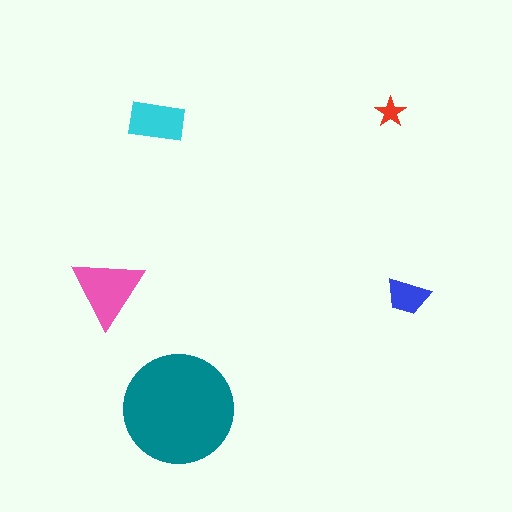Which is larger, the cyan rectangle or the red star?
The cyan rectangle.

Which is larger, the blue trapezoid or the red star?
The blue trapezoid.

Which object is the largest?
The teal circle.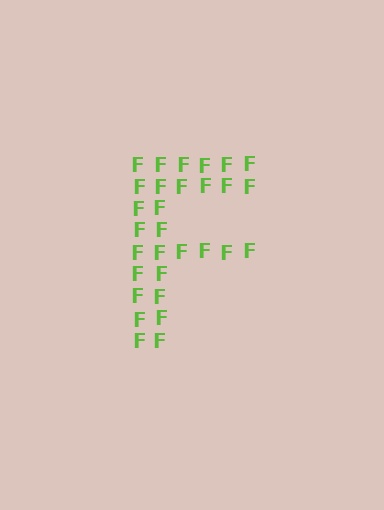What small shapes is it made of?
It is made of small letter F's.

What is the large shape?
The large shape is the letter F.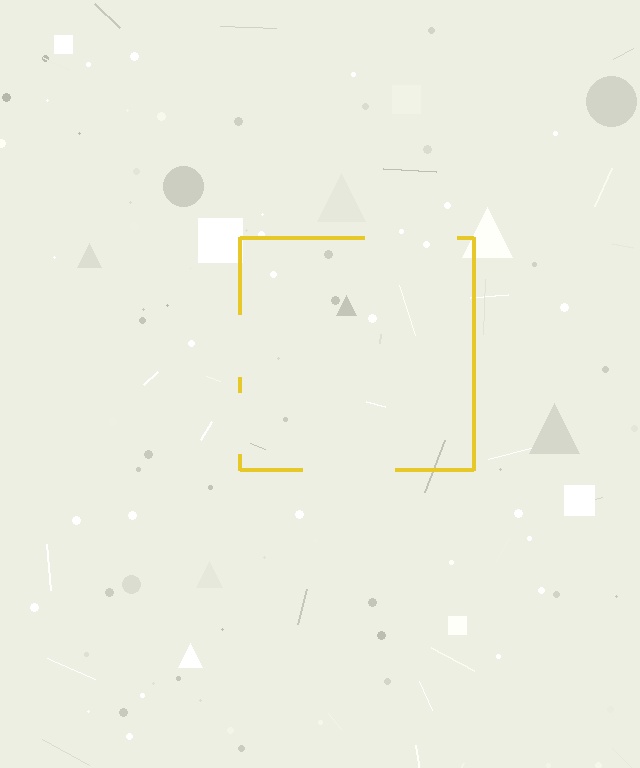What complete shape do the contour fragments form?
The contour fragments form a square.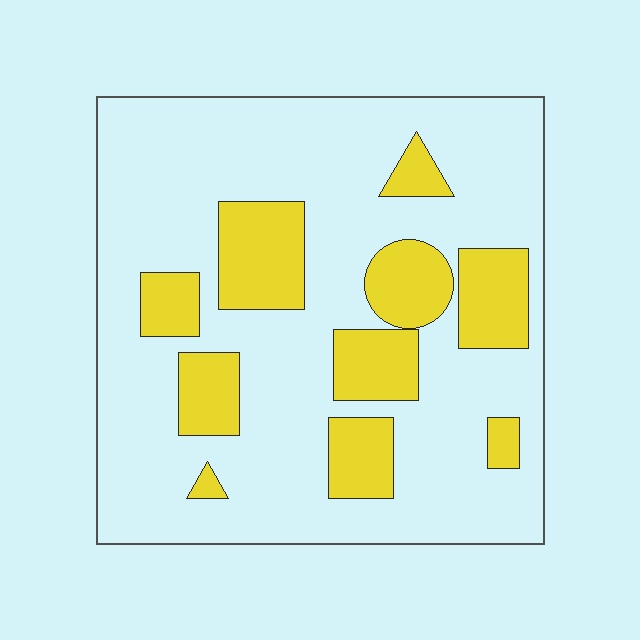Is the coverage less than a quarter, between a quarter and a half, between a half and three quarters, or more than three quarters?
Less than a quarter.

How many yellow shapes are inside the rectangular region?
10.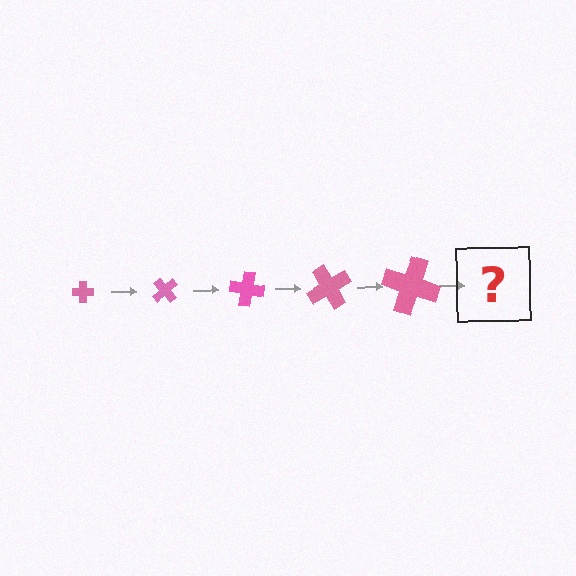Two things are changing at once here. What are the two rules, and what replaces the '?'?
The two rules are that the cross grows larger each step and it rotates 50 degrees each step. The '?' should be a cross, larger than the previous one and rotated 250 degrees from the start.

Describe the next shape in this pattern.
It should be a cross, larger than the previous one and rotated 250 degrees from the start.